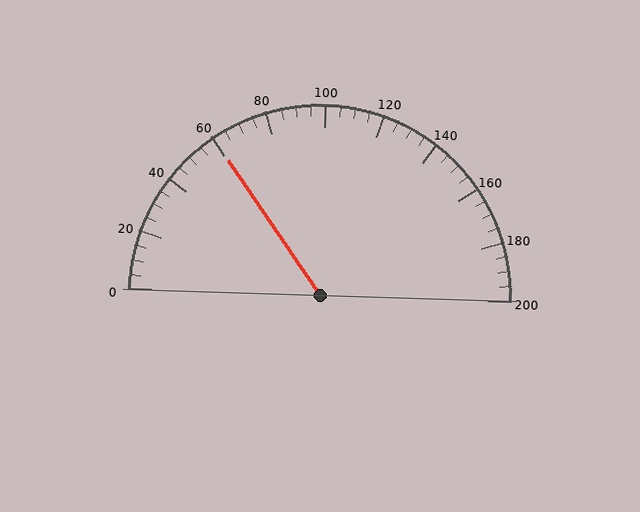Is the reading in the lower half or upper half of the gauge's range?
The reading is in the lower half of the range (0 to 200).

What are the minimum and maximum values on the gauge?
The gauge ranges from 0 to 200.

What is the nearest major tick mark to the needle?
The nearest major tick mark is 60.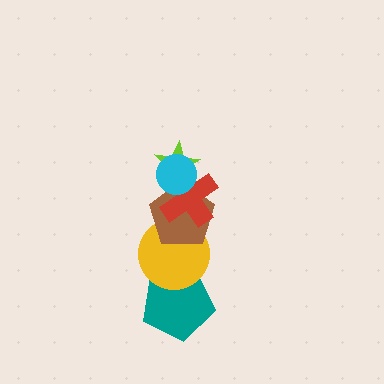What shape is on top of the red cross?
The lime star is on top of the red cross.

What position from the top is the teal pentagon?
The teal pentagon is 6th from the top.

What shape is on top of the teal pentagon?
The yellow circle is on top of the teal pentagon.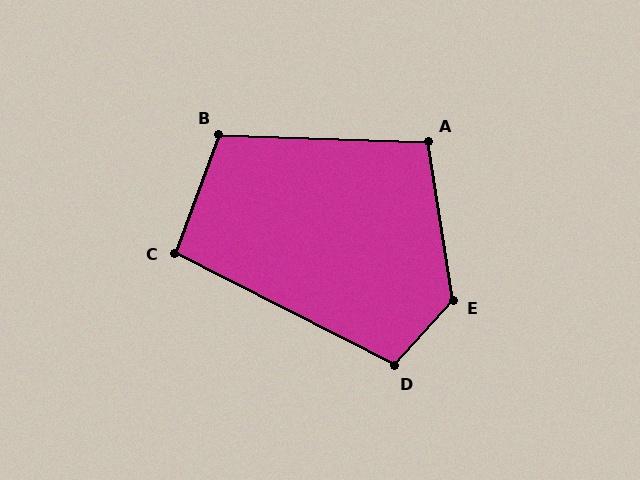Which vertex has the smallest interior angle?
C, at approximately 97 degrees.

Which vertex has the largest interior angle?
E, at approximately 129 degrees.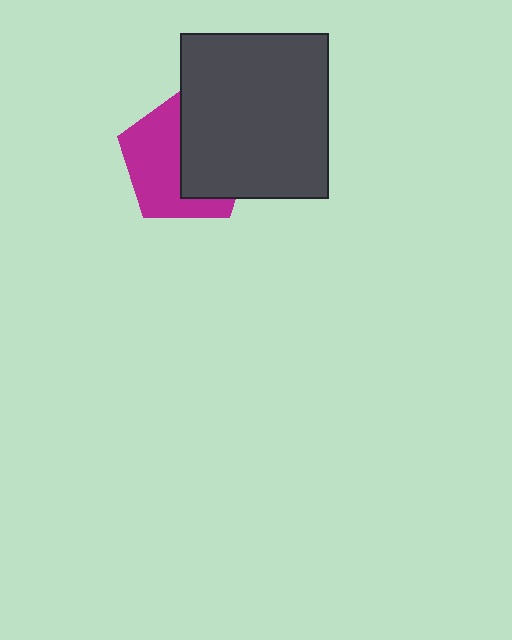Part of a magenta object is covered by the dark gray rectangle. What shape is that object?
It is a pentagon.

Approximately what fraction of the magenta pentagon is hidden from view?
Roughly 50% of the magenta pentagon is hidden behind the dark gray rectangle.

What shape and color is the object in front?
The object in front is a dark gray rectangle.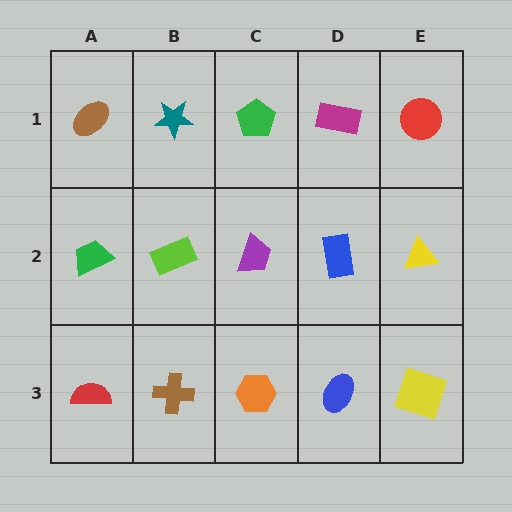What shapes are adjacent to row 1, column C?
A purple trapezoid (row 2, column C), a teal star (row 1, column B), a magenta rectangle (row 1, column D).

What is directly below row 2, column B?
A brown cross.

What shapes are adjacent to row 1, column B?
A lime rectangle (row 2, column B), a brown ellipse (row 1, column A), a green pentagon (row 1, column C).